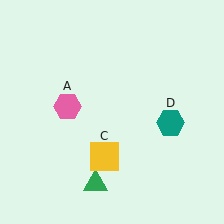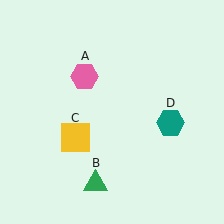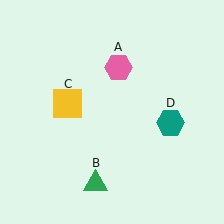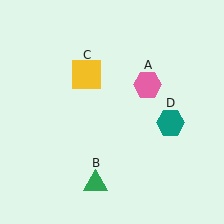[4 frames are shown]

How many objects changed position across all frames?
2 objects changed position: pink hexagon (object A), yellow square (object C).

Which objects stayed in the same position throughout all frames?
Green triangle (object B) and teal hexagon (object D) remained stationary.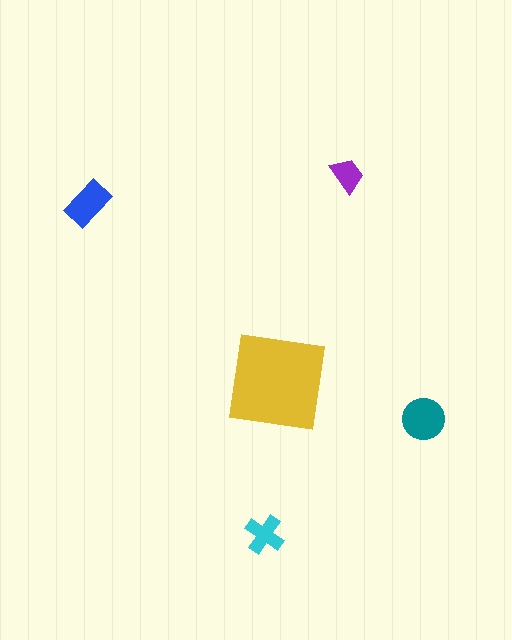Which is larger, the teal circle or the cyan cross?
The teal circle.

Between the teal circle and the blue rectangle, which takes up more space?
The teal circle.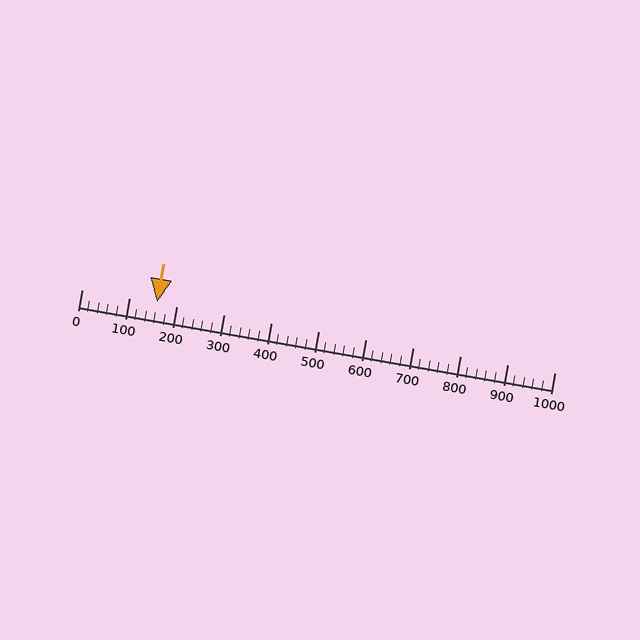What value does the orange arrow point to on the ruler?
The orange arrow points to approximately 159.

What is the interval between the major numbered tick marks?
The major tick marks are spaced 100 units apart.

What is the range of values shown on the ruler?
The ruler shows values from 0 to 1000.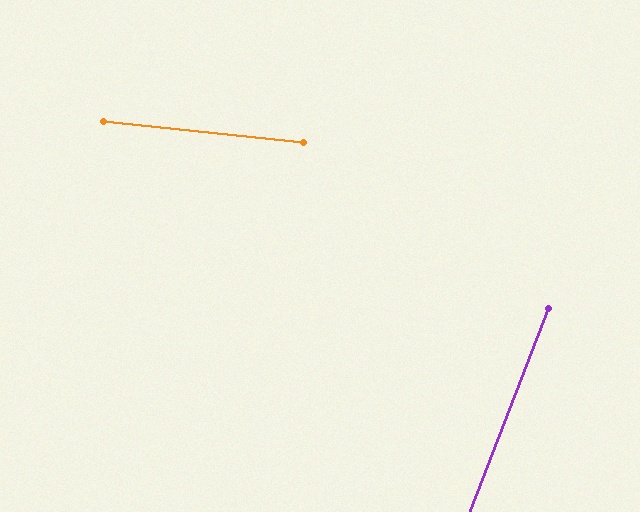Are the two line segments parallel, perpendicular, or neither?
Neither parallel nor perpendicular — they differ by about 75°.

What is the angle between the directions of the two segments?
Approximately 75 degrees.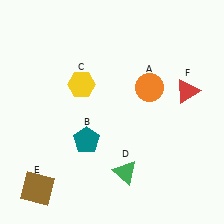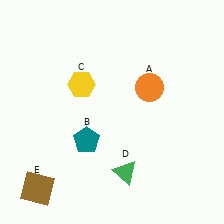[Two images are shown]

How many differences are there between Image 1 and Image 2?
There is 1 difference between the two images.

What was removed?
The red triangle (F) was removed in Image 2.